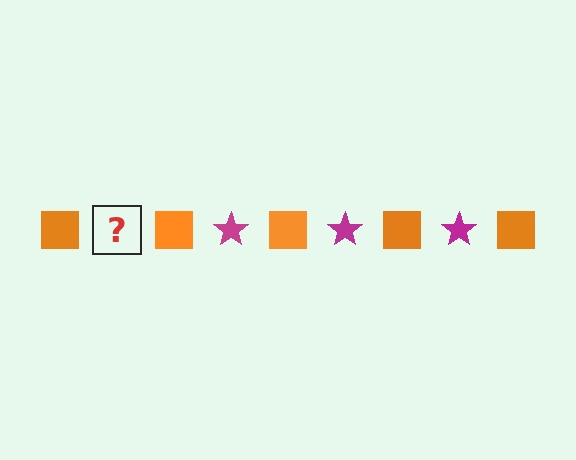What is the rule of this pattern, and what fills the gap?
The rule is that the pattern alternates between orange square and magenta star. The gap should be filled with a magenta star.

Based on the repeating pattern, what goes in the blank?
The blank should be a magenta star.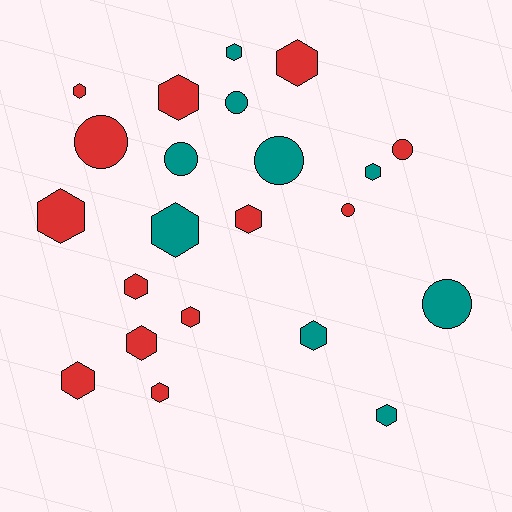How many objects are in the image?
There are 22 objects.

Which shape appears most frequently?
Hexagon, with 15 objects.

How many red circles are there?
There are 3 red circles.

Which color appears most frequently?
Red, with 13 objects.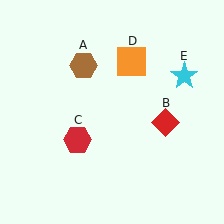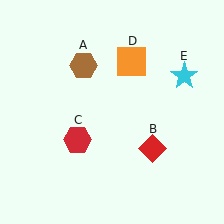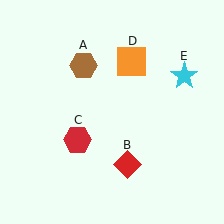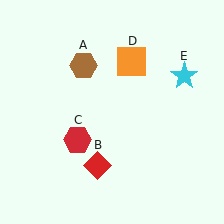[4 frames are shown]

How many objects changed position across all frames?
1 object changed position: red diamond (object B).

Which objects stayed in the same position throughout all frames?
Brown hexagon (object A) and red hexagon (object C) and orange square (object D) and cyan star (object E) remained stationary.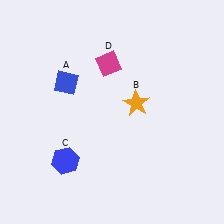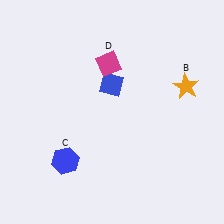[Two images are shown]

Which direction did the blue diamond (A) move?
The blue diamond (A) moved right.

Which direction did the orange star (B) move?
The orange star (B) moved right.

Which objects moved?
The objects that moved are: the blue diamond (A), the orange star (B).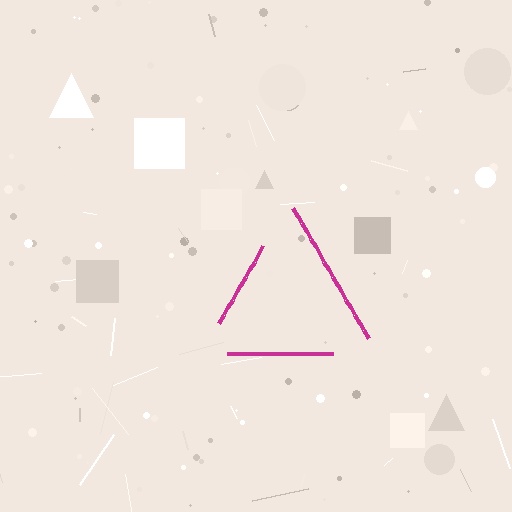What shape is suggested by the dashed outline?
The dashed outline suggests a triangle.